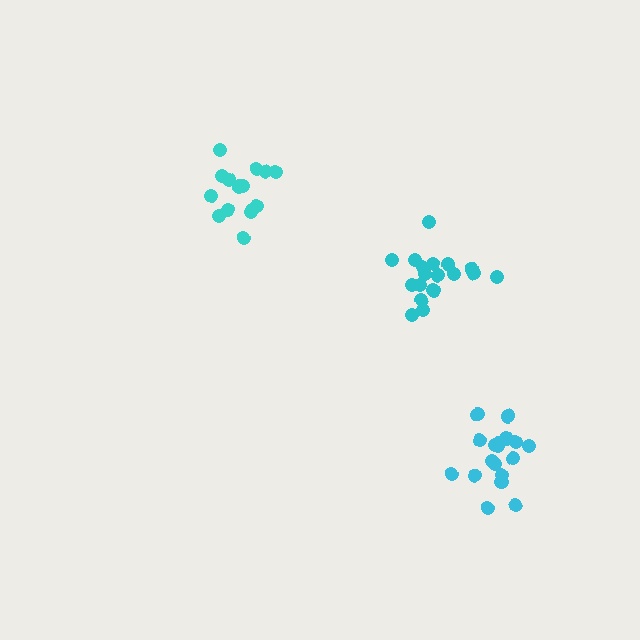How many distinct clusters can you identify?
There are 3 distinct clusters.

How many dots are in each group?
Group 1: 18 dots, Group 2: 19 dots, Group 3: 15 dots (52 total).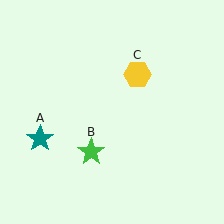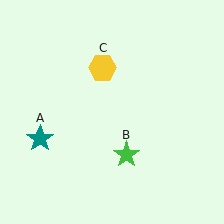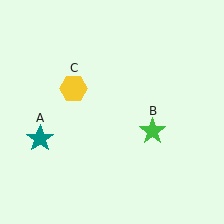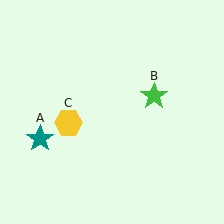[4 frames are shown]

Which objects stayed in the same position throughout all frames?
Teal star (object A) remained stationary.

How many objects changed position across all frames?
2 objects changed position: green star (object B), yellow hexagon (object C).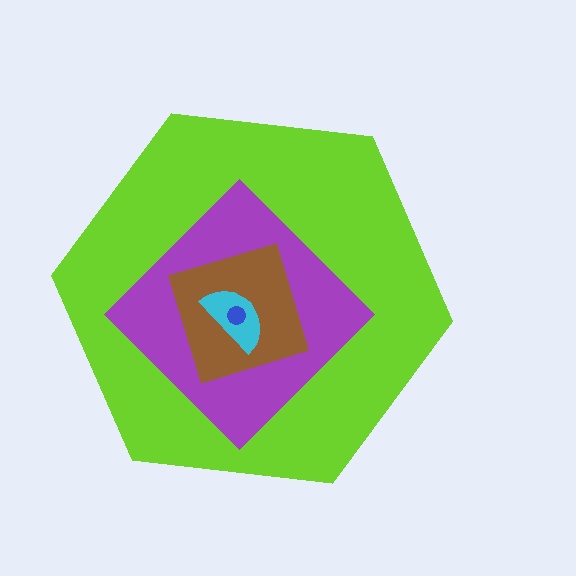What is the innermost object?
The blue circle.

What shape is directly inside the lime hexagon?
The purple diamond.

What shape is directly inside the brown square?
The cyan semicircle.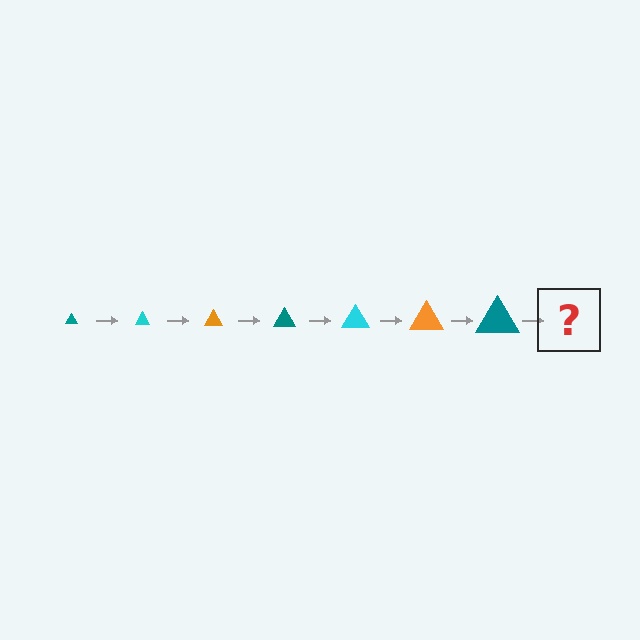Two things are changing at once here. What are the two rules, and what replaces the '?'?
The two rules are that the triangle grows larger each step and the color cycles through teal, cyan, and orange. The '?' should be a cyan triangle, larger than the previous one.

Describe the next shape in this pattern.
It should be a cyan triangle, larger than the previous one.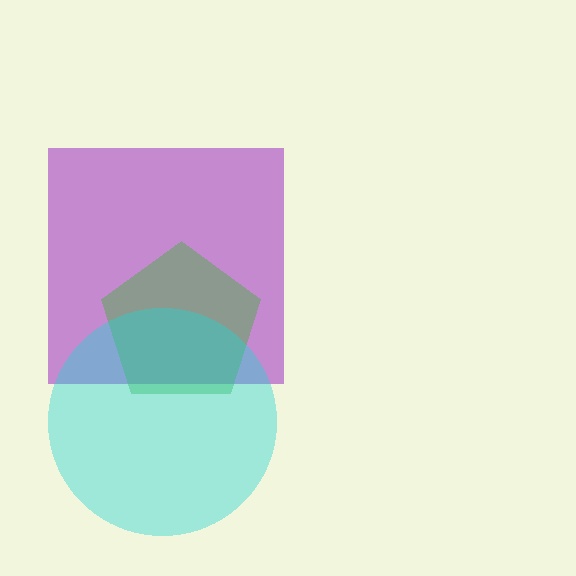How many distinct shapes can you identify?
There are 3 distinct shapes: a purple square, a green pentagon, a cyan circle.